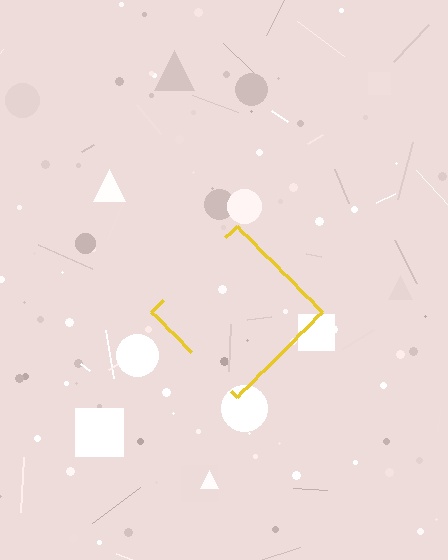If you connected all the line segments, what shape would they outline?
They would outline a diamond.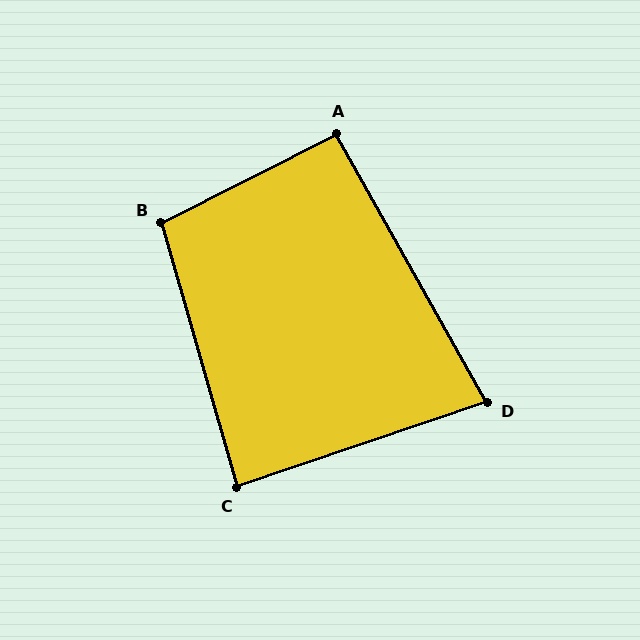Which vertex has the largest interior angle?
B, at approximately 101 degrees.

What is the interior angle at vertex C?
Approximately 87 degrees (approximately right).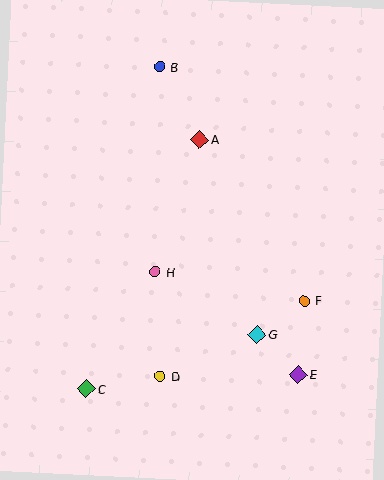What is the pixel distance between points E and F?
The distance between E and F is 74 pixels.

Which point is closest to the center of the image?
Point H at (155, 272) is closest to the center.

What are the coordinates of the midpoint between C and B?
The midpoint between C and B is at (123, 228).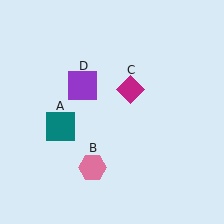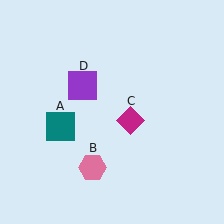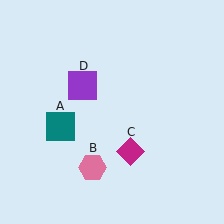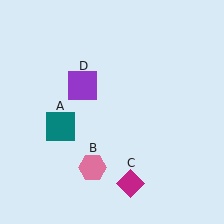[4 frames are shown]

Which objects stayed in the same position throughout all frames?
Teal square (object A) and pink hexagon (object B) and purple square (object D) remained stationary.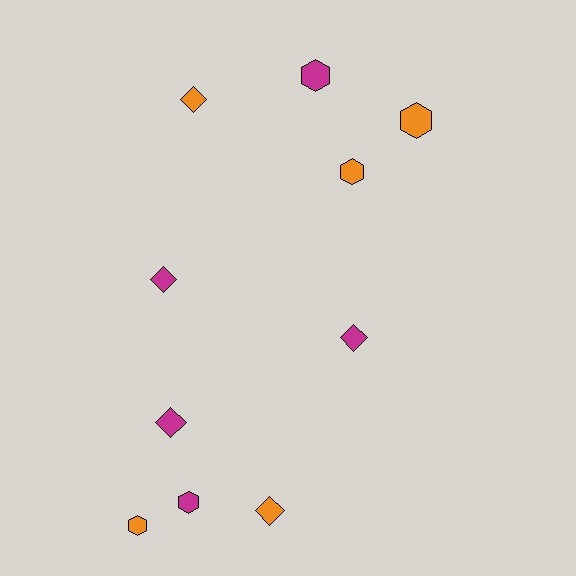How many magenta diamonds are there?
There are 3 magenta diamonds.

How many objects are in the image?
There are 10 objects.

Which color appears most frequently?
Magenta, with 5 objects.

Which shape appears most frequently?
Diamond, with 5 objects.